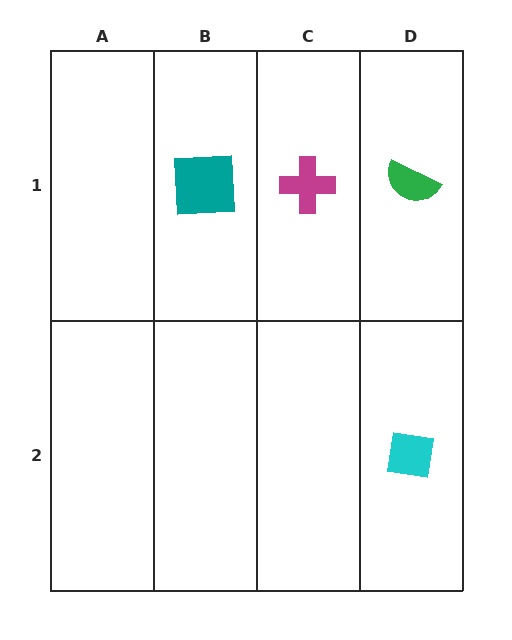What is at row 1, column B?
A teal square.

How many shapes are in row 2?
1 shape.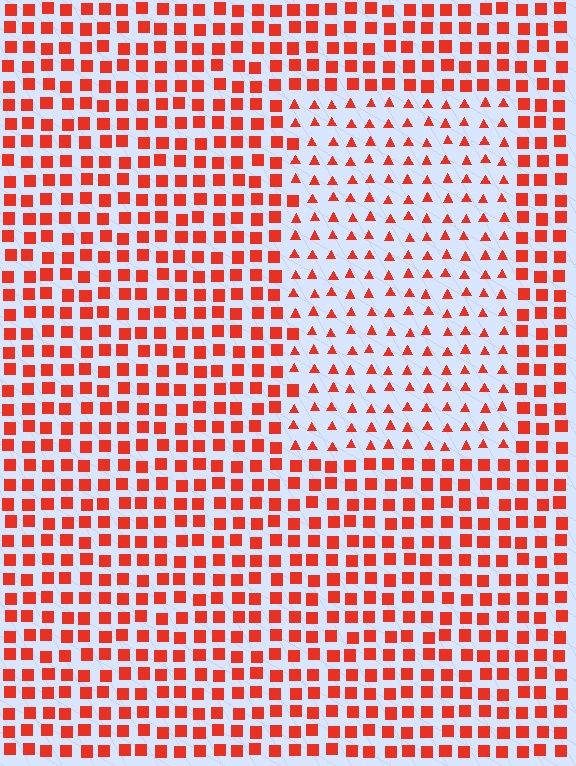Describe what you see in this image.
The image is filled with small red elements arranged in a uniform grid. A rectangle-shaped region contains triangles, while the surrounding area contains squares. The boundary is defined purely by the change in element shape.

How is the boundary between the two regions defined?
The boundary is defined by a change in element shape: triangles inside vs. squares outside. All elements share the same color and spacing.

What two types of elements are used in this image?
The image uses triangles inside the rectangle region and squares outside it.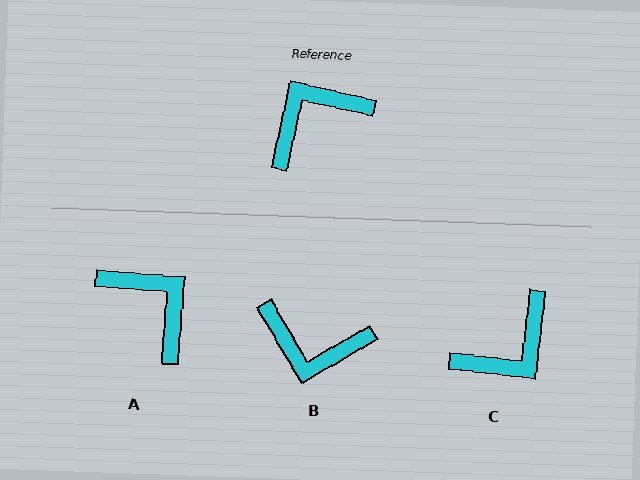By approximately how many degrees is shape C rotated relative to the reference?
Approximately 174 degrees clockwise.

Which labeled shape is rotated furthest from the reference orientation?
C, about 174 degrees away.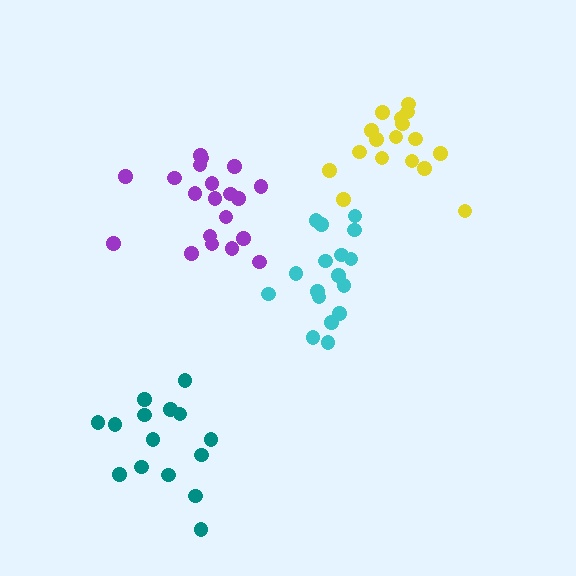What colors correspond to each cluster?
The clusters are colored: purple, teal, yellow, cyan.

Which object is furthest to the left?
The teal cluster is leftmost.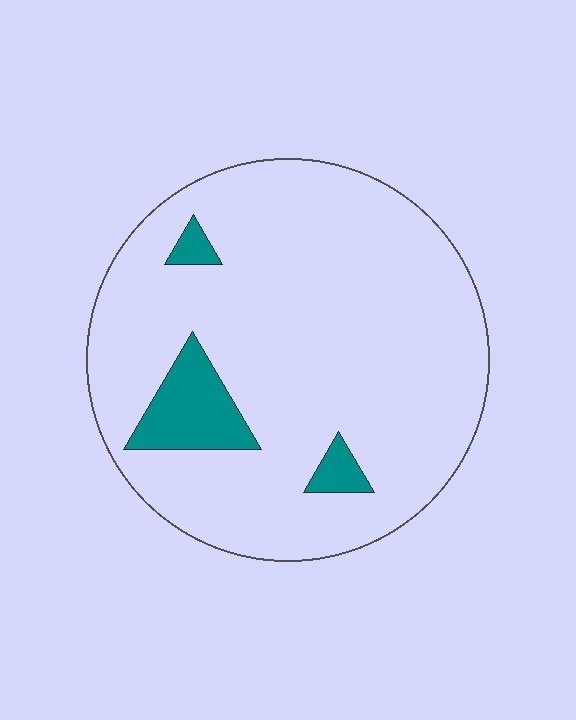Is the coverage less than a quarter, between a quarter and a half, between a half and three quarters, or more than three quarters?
Less than a quarter.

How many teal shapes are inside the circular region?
3.